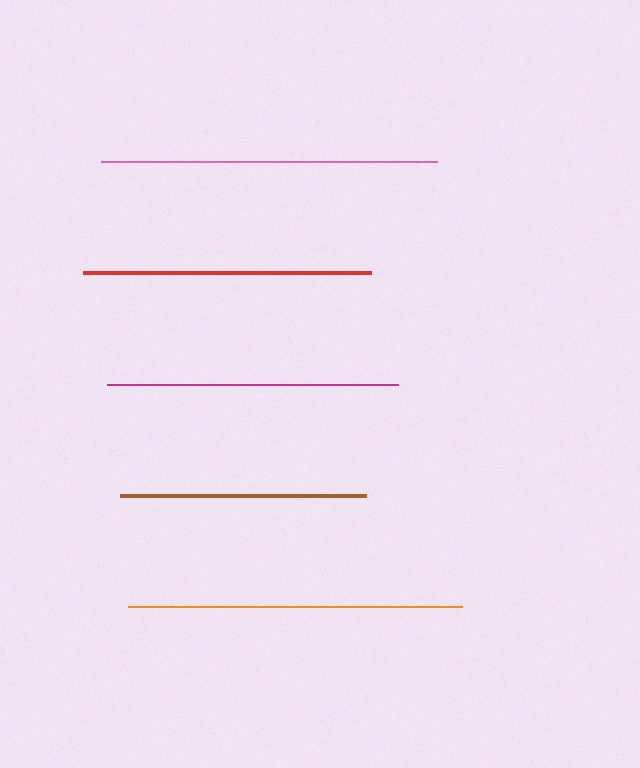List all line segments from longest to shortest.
From longest to shortest: pink, orange, magenta, red, brown.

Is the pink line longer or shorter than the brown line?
The pink line is longer than the brown line.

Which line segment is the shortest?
The brown line is the shortest at approximately 246 pixels.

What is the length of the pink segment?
The pink segment is approximately 336 pixels long.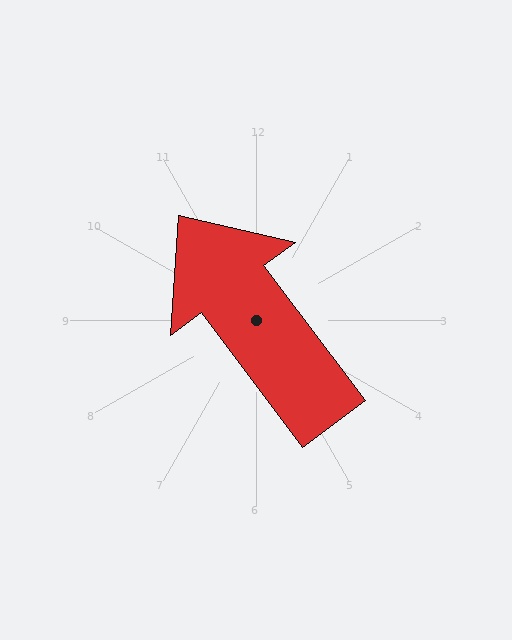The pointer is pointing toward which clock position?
Roughly 11 o'clock.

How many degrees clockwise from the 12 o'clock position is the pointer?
Approximately 323 degrees.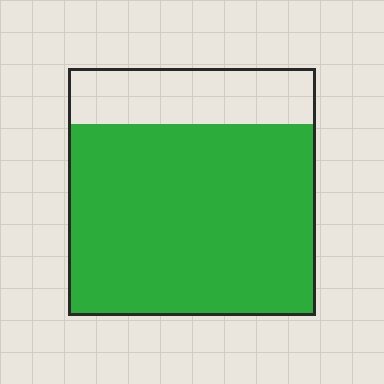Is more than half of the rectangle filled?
Yes.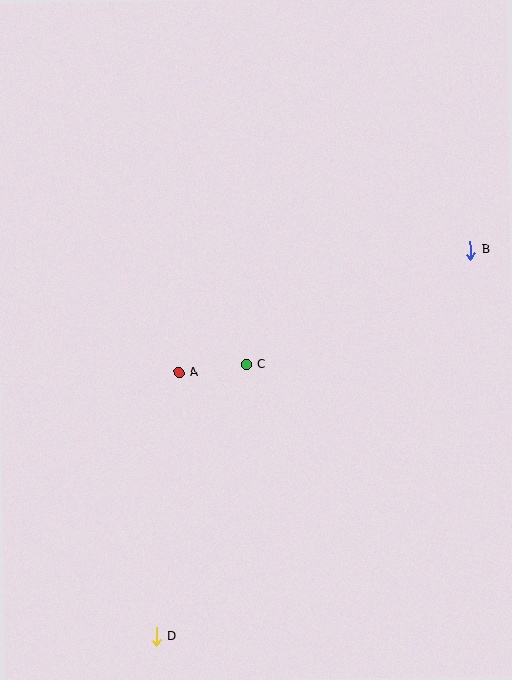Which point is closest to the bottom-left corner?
Point D is closest to the bottom-left corner.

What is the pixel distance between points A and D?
The distance between A and D is 265 pixels.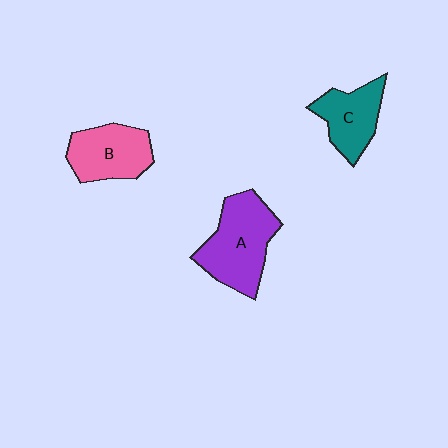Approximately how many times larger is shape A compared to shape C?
Approximately 1.5 times.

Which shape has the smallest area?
Shape C (teal).